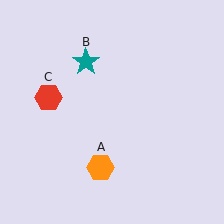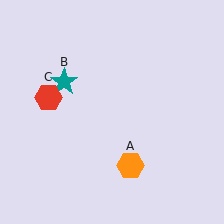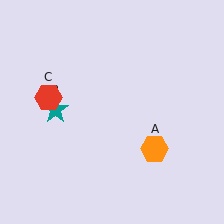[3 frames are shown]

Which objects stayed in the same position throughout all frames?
Red hexagon (object C) remained stationary.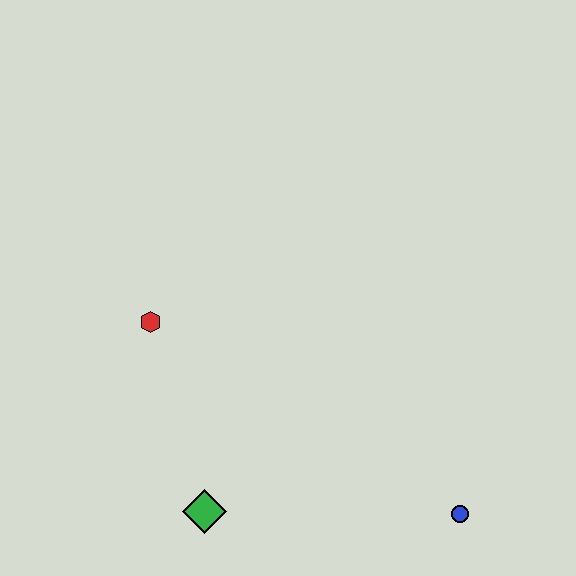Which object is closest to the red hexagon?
The green diamond is closest to the red hexagon.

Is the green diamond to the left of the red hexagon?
No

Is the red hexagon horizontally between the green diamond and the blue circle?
No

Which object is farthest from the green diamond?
The blue circle is farthest from the green diamond.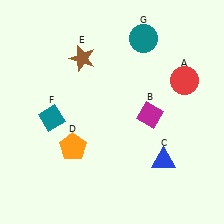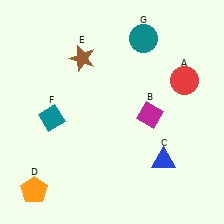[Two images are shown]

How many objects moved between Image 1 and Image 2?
1 object moved between the two images.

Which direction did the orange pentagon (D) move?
The orange pentagon (D) moved down.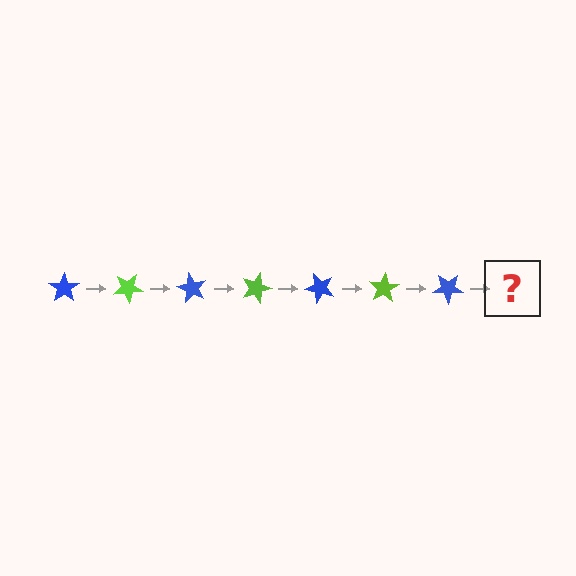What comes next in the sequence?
The next element should be a lime star, rotated 210 degrees from the start.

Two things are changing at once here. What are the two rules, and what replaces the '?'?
The two rules are that it rotates 30 degrees each step and the color cycles through blue and lime. The '?' should be a lime star, rotated 210 degrees from the start.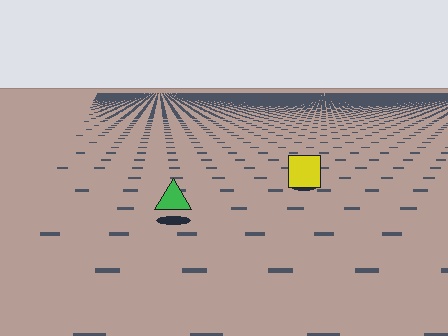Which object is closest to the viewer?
The green triangle is closest. The texture marks near it are larger and more spread out.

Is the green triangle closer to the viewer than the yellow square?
Yes. The green triangle is closer — you can tell from the texture gradient: the ground texture is coarser near it.